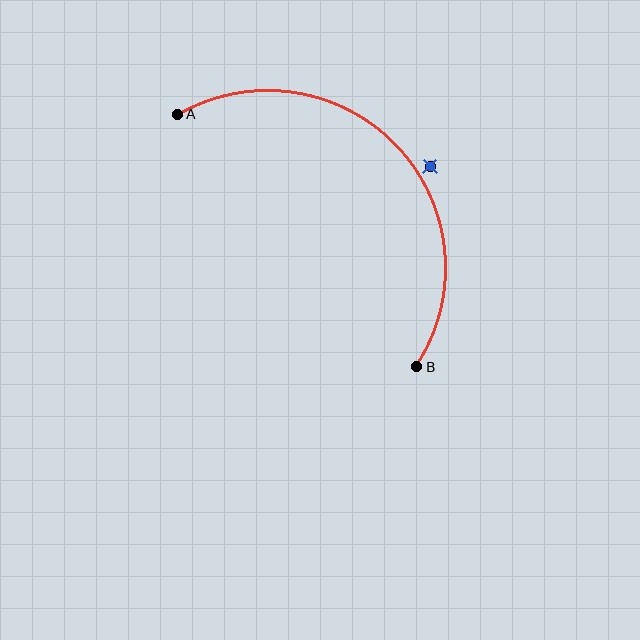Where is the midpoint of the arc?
The arc midpoint is the point on the curve farthest from the straight line joining A and B. It sits above and to the right of that line.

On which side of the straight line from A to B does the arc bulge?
The arc bulges above and to the right of the straight line connecting A and B.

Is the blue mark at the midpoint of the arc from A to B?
No — the blue mark does not lie on the arc at all. It sits slightly outside the curve.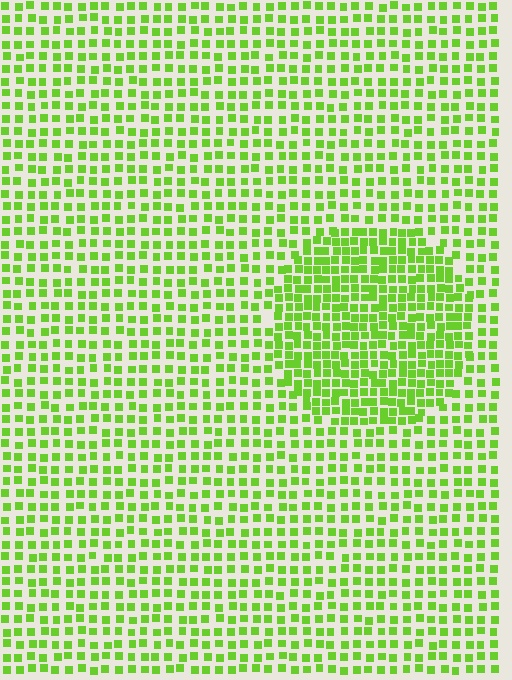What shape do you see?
I see a circle.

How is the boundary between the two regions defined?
The boundary is defined by a change in element density (approximately 1.7x ratio). All elements are the same color, size, and shape.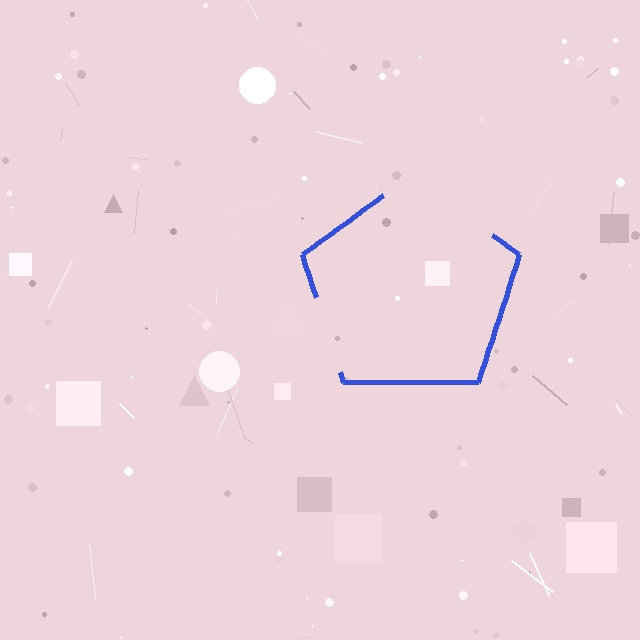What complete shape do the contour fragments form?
The contour fragments form a pentagon.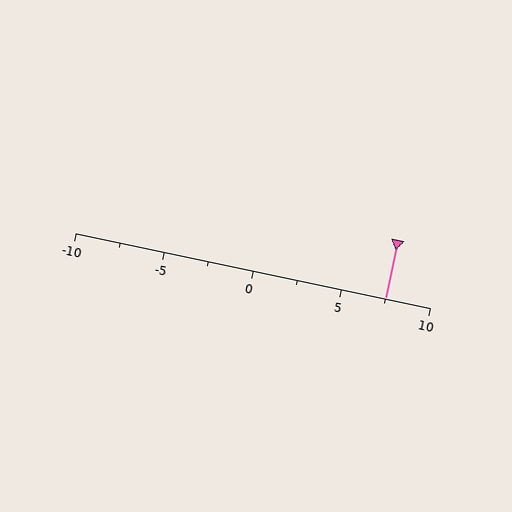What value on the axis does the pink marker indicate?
The marker indicates approximately 7.5.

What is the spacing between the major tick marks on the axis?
The major ticks are spaced 5 apart.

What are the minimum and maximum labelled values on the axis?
The axis runs from -10 to 10.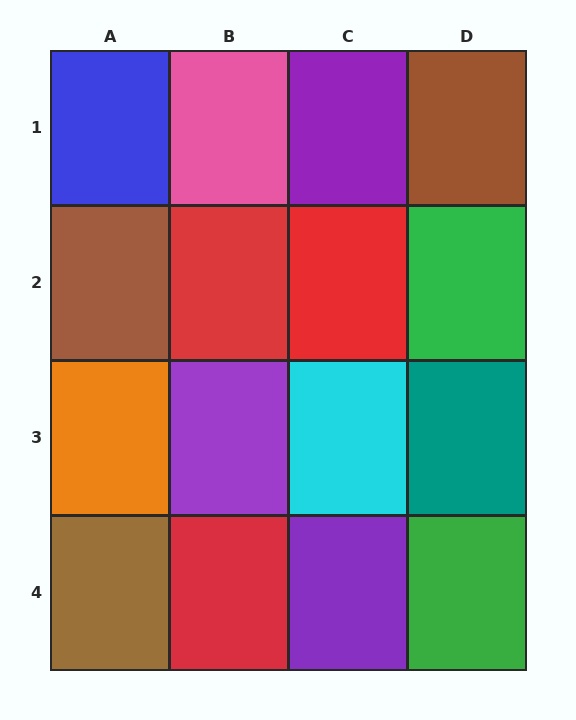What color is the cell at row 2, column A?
Brown.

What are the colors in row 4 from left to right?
Brown, red, purple, green.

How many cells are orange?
1 cell is orange.